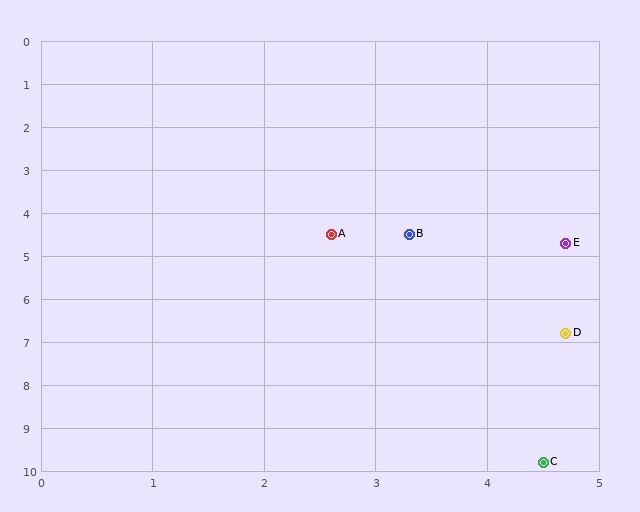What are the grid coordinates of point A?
Point A is at approximately (2.6, 4.5).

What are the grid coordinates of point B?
Point B is at approximately (3.3, 4.5).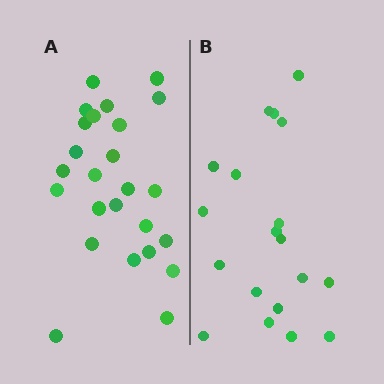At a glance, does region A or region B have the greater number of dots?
Region A (the left region) has more dots.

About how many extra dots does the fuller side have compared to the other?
Region A has about 6 more dots than region B.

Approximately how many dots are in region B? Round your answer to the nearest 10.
About 20 dots. (The exact count is 19, which rounds to 20.)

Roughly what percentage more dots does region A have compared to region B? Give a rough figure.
About 30% more.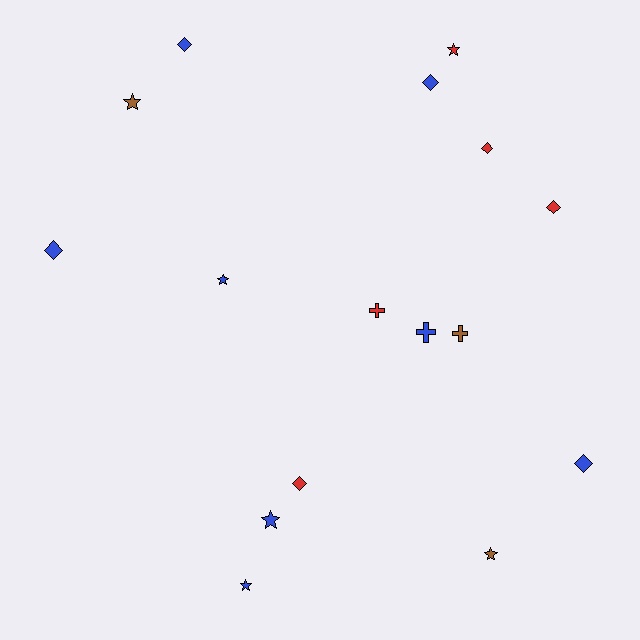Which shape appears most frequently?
Diamond, with 7 objects.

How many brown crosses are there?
There is 1 brown cross.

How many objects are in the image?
There are 16 objects.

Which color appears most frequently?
Blue, with 8 objects.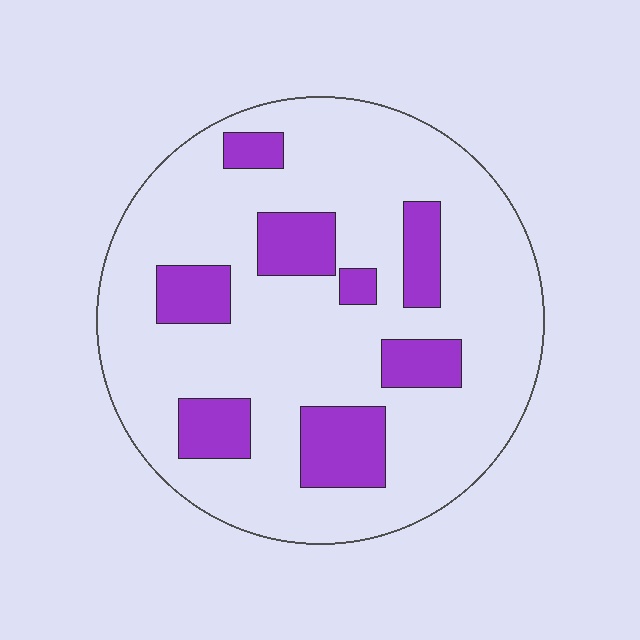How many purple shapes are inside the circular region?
8.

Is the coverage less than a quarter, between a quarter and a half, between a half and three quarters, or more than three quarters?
Less than a quarter.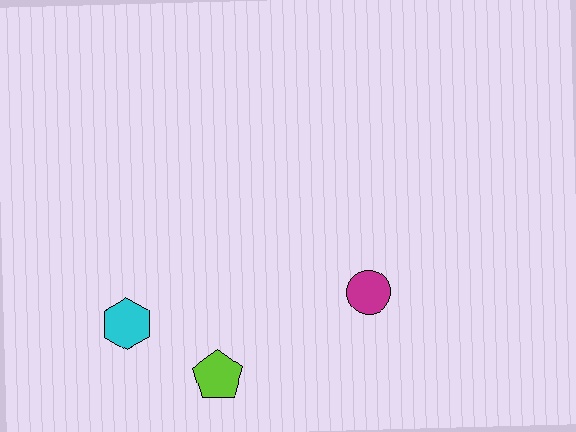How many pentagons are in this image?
There is 1 pentagon.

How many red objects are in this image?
There are no red objects.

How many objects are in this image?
There are 3 objects.